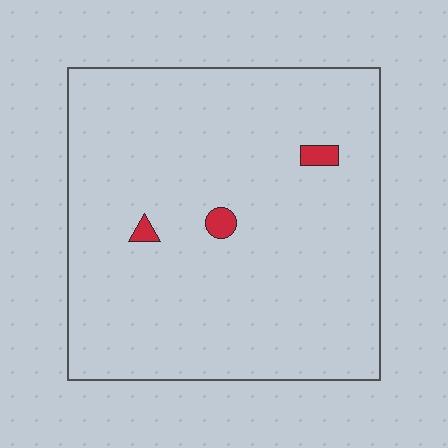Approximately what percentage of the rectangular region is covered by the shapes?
Approximately 0%.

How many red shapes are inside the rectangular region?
3.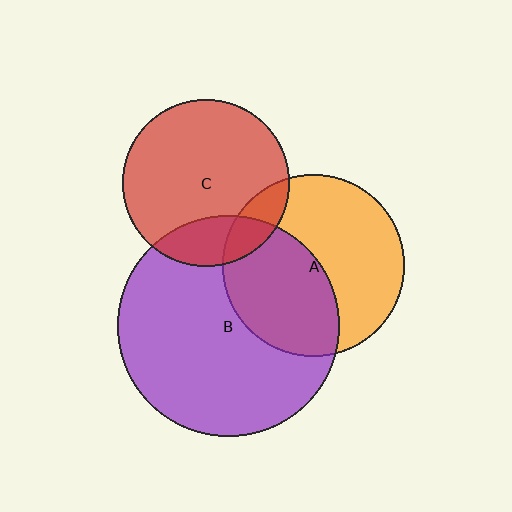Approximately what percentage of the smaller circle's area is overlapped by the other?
Approximately 15%.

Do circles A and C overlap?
Yes.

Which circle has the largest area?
Circle B (purple).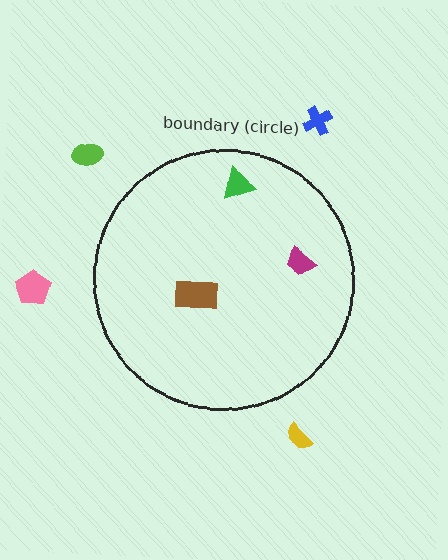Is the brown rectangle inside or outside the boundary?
Inside.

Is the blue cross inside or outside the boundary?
Outside.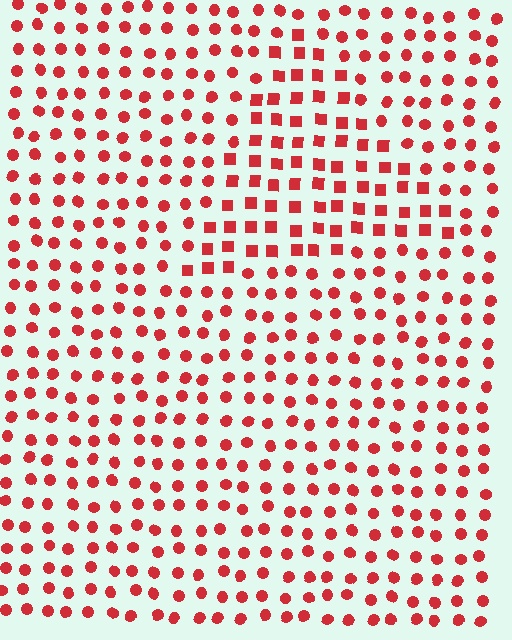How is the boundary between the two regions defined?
The boundary is defined by a change in element shape: squares inside vs. circles outside. All elements share the same color and spacing.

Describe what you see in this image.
The image is filled with small red elements arranged in a uniform grid. A triangle-shaped region contains squares, while the surrounding area contains circles. The boundary is defined purely by the change in element shape.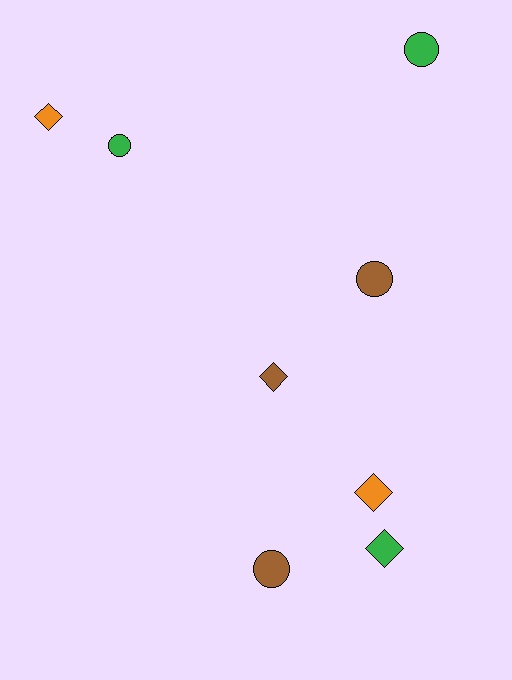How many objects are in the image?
There are 8 objects.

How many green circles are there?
There are 2 green circles.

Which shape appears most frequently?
Diamond, with 4 objects.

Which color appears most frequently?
Green, with 3 objects.